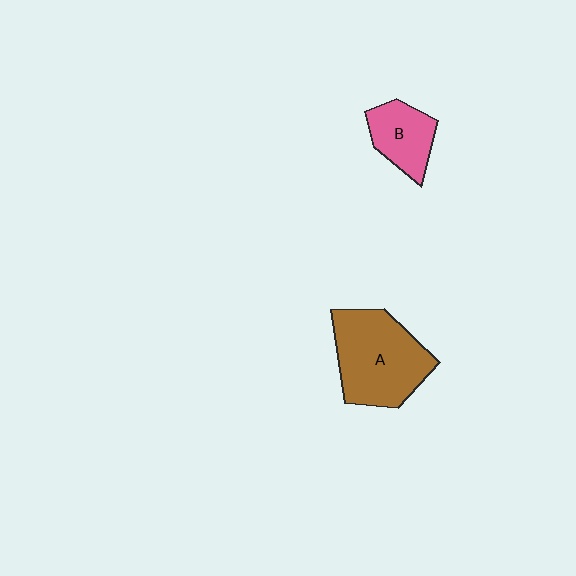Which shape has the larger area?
Shape A (brown).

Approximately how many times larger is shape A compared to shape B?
Approximately 2.0 times.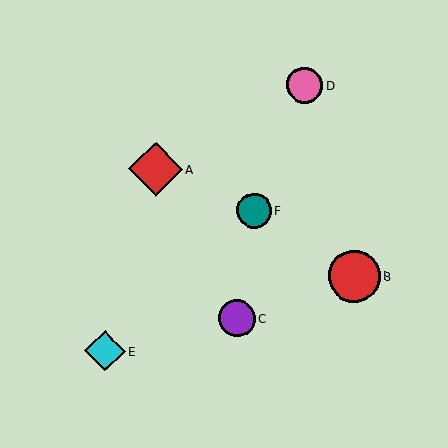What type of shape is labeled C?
Shape C is a purple circle.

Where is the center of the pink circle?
The center of the pink circle is at (305, 86).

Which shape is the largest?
The red diamond (labeled A) is the largest.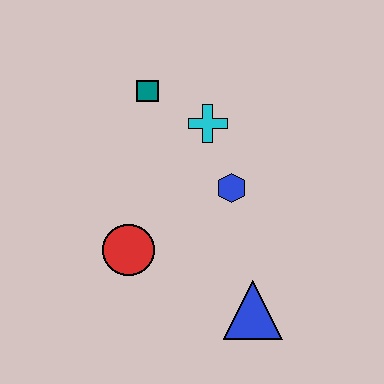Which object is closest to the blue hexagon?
The cyan cross is closest to the blue hexagon.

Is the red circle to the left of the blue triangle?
Yes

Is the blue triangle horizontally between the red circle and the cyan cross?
No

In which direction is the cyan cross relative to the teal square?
The cyan cross is to the right of the teal square.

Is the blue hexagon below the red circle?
No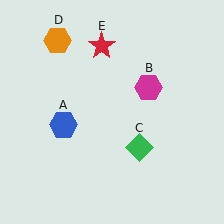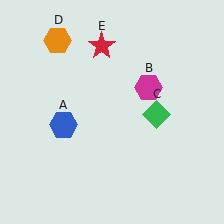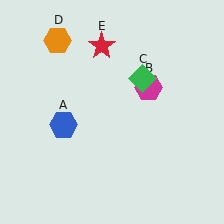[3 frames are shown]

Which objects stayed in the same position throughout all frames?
Blue hexagon (object A) and magenta hexagon (object B) and orange hexagon (object D) and red star (object E) remained stationary.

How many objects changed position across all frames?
1 object changed position: green diamond (object C).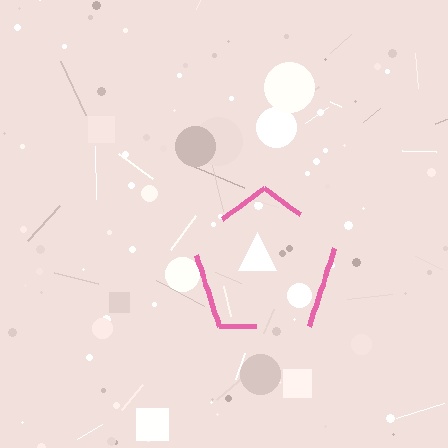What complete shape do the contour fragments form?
The contour fragments form a pentagon.